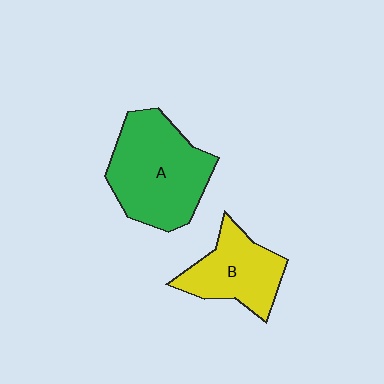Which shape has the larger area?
Shape A (green).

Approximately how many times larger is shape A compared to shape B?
Approximately 1.5 times.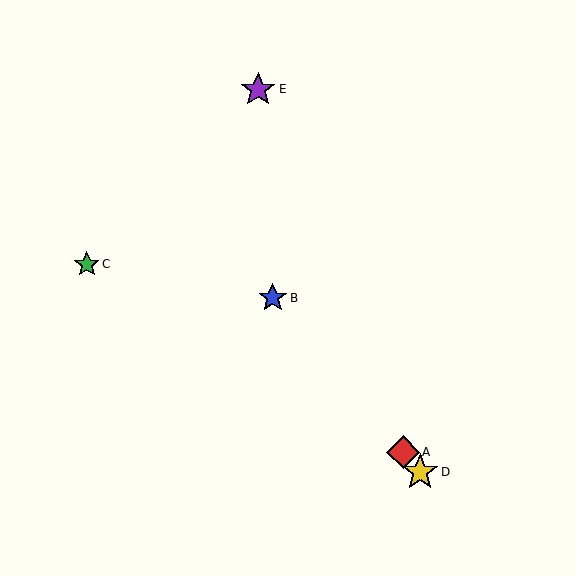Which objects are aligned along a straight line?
Objects A, B, D are aligned along a straight line.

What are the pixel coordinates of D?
Object D is at (420, 472).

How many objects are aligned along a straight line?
3 objects (A, B, D) are aligned along a straight line.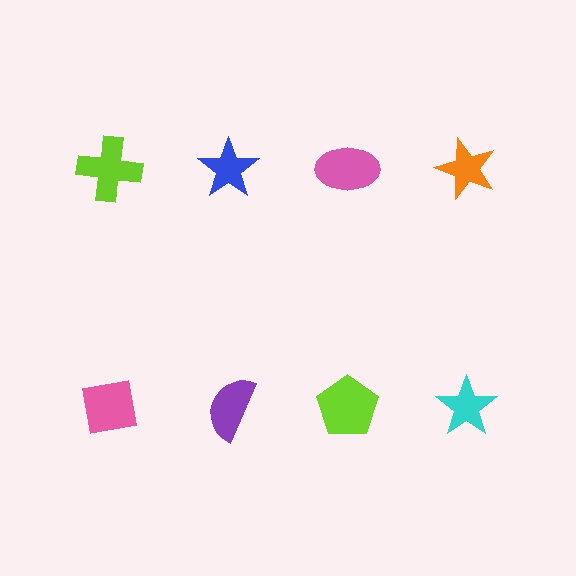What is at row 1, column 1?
A lime cross.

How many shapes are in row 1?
4 shapes.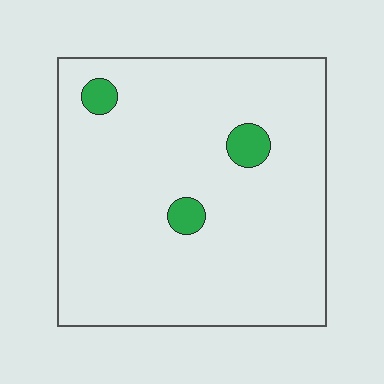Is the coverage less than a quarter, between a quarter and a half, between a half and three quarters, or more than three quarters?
Less than a quarter.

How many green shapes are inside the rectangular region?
3.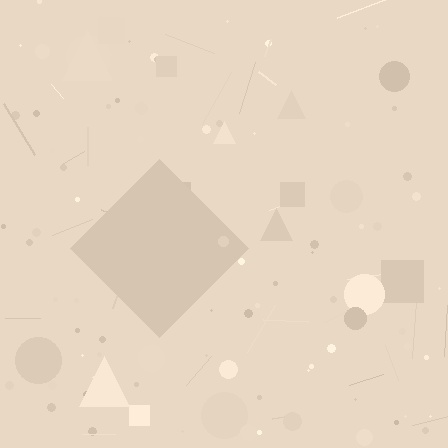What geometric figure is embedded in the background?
A diamond is embedded in the background.